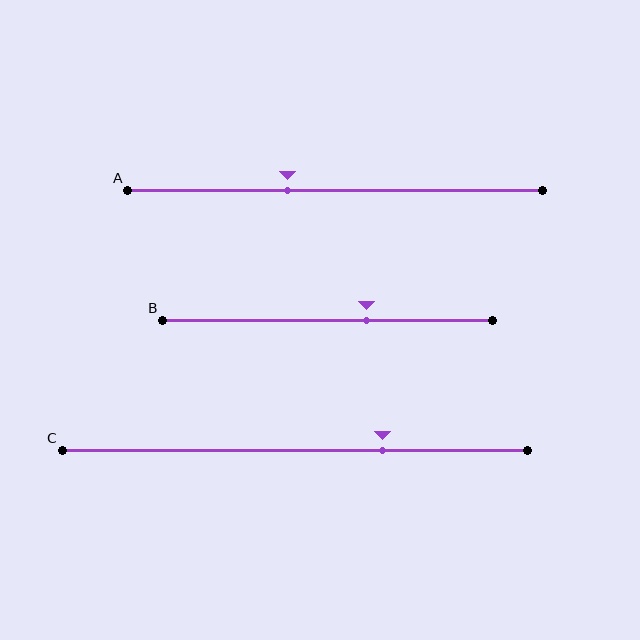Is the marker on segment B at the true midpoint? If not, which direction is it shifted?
No, the marker on segment B is shifted to the right by about 12% of the segment length.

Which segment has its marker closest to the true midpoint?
Segment A has its marker closest to the true midpoint.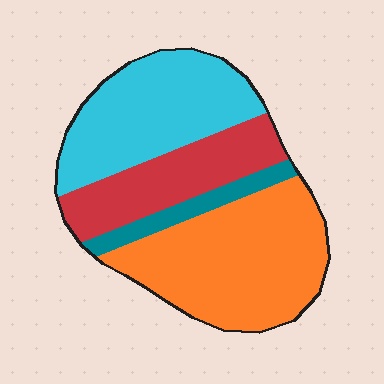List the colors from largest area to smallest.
From largest to smallest: orange, cyan, red, teal.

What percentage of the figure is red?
Red takes up about one fifth (1/5) of the figure.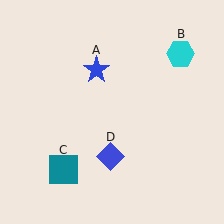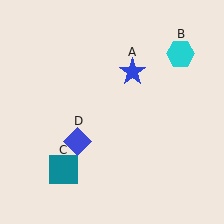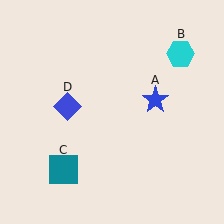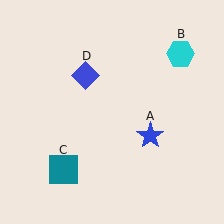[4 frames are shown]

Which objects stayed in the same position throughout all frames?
Cyan hexagon (object B) and teal square (object C) remained stationary.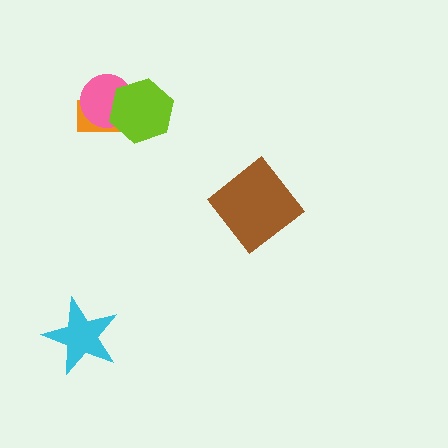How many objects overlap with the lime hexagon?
2 objects overlap with the lime hexagon.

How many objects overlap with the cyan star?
0 objects overlap with the cyan star.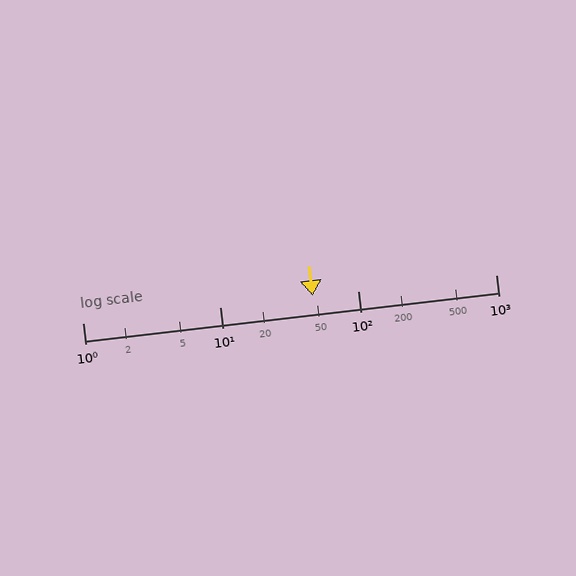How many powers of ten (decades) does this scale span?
The scale spans 3 decades, from 1 to 1000.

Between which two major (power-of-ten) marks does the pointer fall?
The pointer is between 10 and 100.